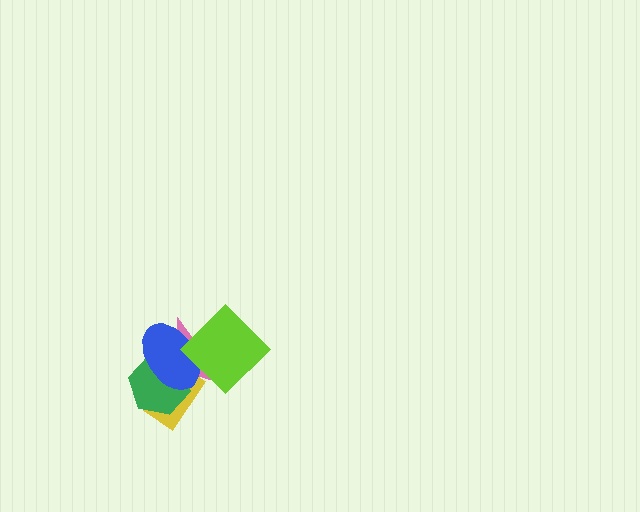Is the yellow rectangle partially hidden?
Yes, it is partially covered by another shape.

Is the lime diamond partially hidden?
No, no other shape covers it.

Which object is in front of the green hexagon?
The blue ellipse is in front of the green hexagon.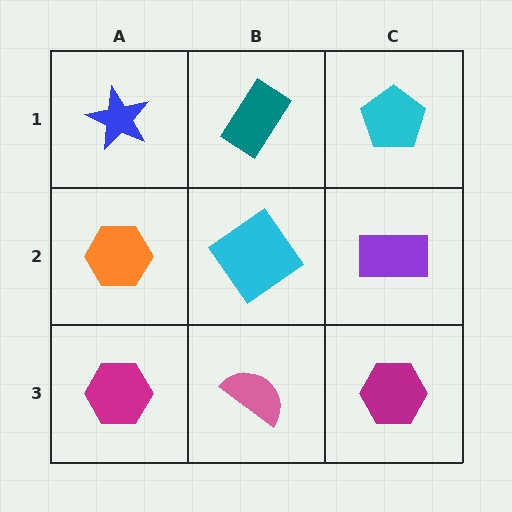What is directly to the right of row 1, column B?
A cyan pentagon.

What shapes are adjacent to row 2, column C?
A cyan pentagon (row 1, column C), a magenta hexagon (row 3, column C), a cyan diamond (row 2, column B).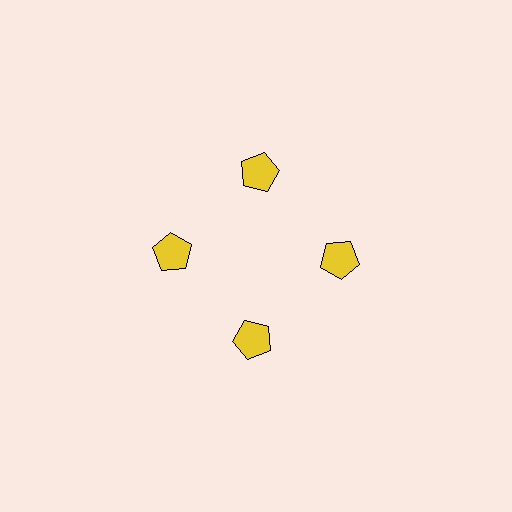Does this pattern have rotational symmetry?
Yes, this pattern has 4-fold rotational symmetry. It looks the same after rotating 90 degrees around the center.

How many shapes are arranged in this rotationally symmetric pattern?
There are 4 shapes, arranged in 4 groups of 1.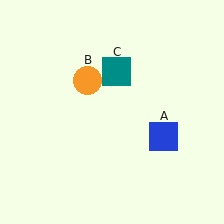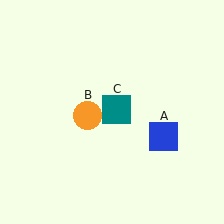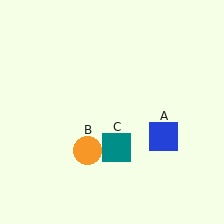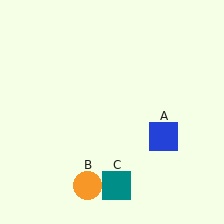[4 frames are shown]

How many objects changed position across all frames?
2 objects changed position: orange circle (object B), teal square (object C).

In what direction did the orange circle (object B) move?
The orange circle (object B) moved down.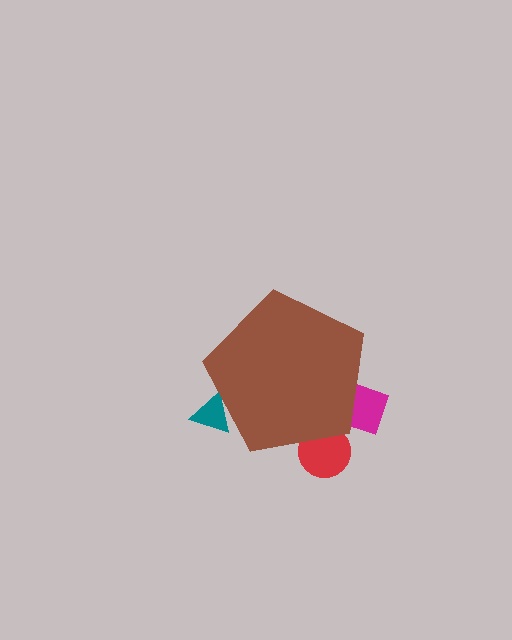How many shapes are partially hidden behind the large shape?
3 shapes are partially hidden.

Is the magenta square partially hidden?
Yes, the magenta square is partially hidden behind the brown pentagon.